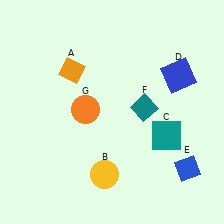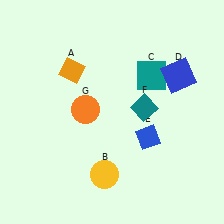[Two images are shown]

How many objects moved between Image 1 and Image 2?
2 objects moved between the two images.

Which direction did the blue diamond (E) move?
The blue diamond (E) moved left.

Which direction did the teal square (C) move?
The teal square (C) moved up.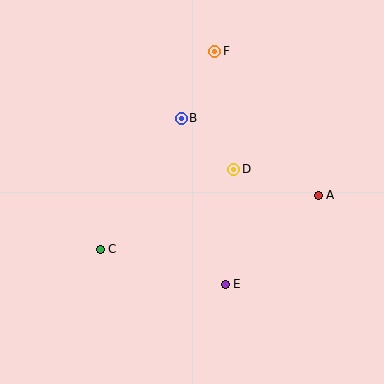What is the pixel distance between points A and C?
The distance between A and C is 224 pixels.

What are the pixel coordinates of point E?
Point E is at (225, 284).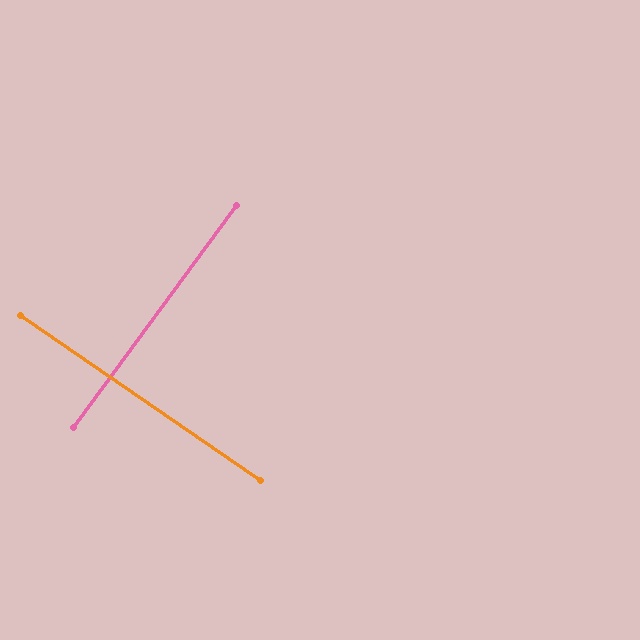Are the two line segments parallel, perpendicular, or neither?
Perpendicular — they meet at approximately 88°.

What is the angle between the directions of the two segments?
Approximately 88 degrees.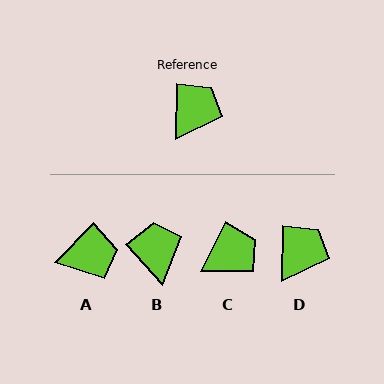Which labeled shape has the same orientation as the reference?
D.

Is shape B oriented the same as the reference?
No, it is off by about 44 degrees.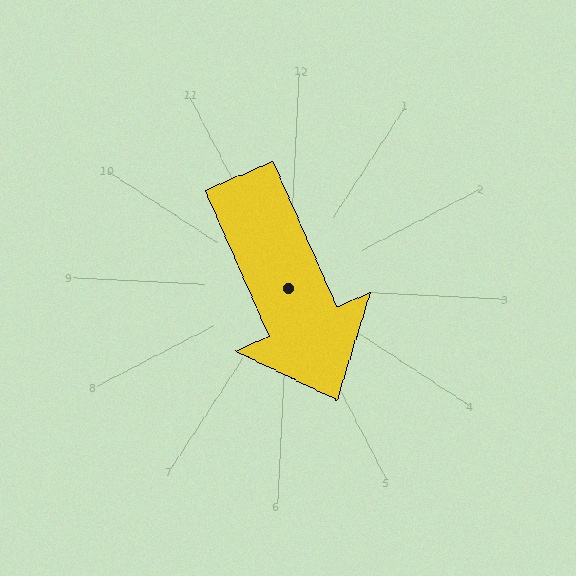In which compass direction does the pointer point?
Southeast.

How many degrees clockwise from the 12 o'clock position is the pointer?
Approximately 154 degrees.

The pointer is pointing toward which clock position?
Roughly 5 o'clock.